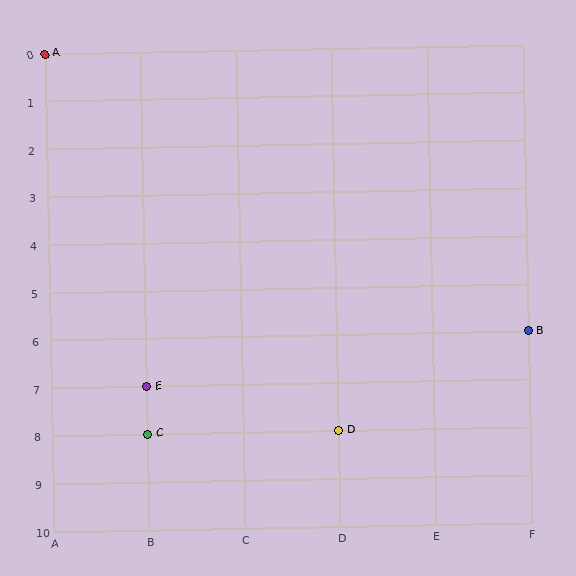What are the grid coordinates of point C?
Point C is at grid coordinates (B, 8).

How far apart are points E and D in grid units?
Points E and D are 2 columns and 1 row apart (about 2.2 grid units diagonally).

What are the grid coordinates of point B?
Point B is at grid coordinates (F, 6).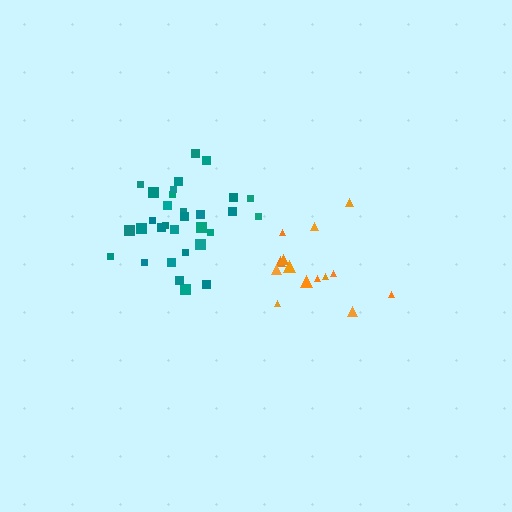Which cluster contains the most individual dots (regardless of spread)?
Teal (33).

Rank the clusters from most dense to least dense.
teal, orange.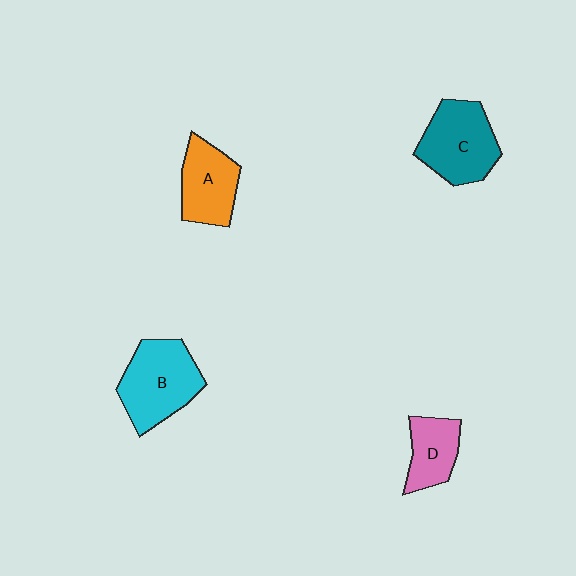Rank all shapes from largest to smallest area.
From largest to smallest: B (cyan), C (teal), A (orange), D (pink).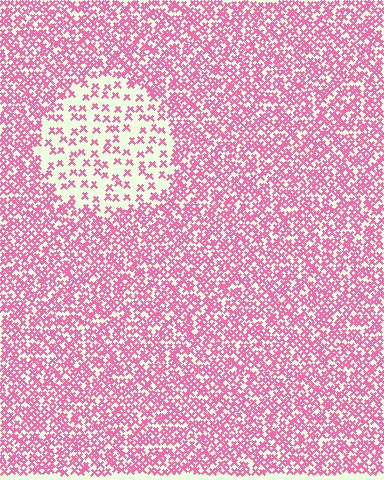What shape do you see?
I see a circle.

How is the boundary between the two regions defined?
The boundary is defined by a change in element density (approximately 2.6x ratio). All elements are the same color, size, and shape.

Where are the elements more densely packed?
The elements are more densely packed outside the circle boundary.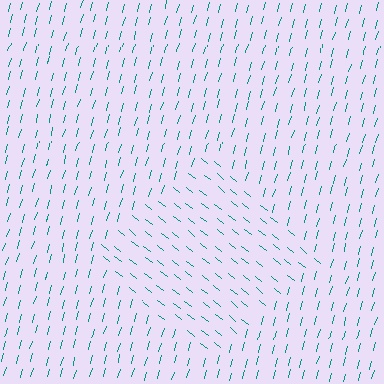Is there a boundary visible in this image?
Yes, there is a texture boundary formed by a change in line orientation.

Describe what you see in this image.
The image is filled with small teal line segments. A diamond region in the image has lines oriented differently from the surrounding lines, creating a visible texture boundary.